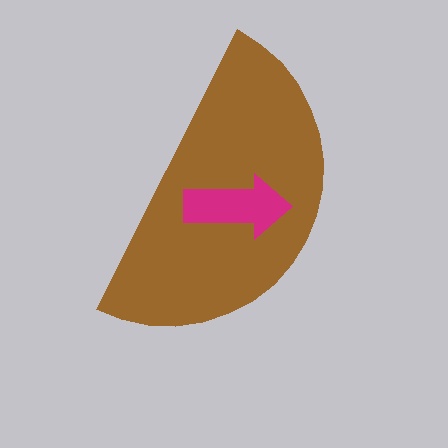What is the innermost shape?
The magenta arrow.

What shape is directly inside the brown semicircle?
The magenta arrow.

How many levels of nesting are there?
2.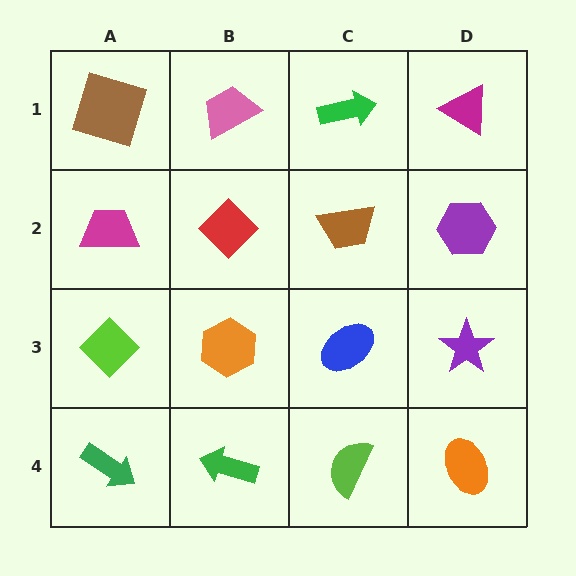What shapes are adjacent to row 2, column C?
A green arrow (row 1, column C), a blue ellipse (row 3, column C), a red diamond (row 2, column B), a purple hexagon (row 2, column D).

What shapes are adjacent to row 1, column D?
A purple hexagon (row 2, column D), a green arrow (row 1, column C).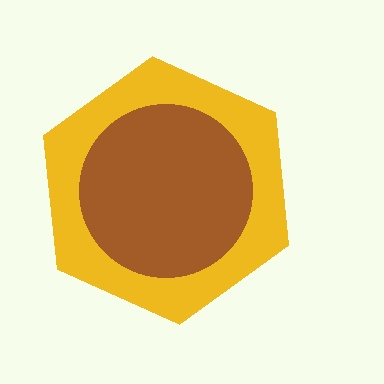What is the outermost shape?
The yellow hexagon.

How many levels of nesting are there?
2.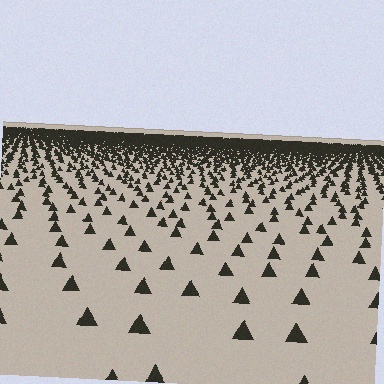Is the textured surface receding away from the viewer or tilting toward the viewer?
The surface is receding away from the viewer. Texture elements get smaller and denser toward the top.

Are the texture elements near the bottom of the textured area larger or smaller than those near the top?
Larger. Near the bottom, elements are closer to the viewer and appear at a bigger on-screen size.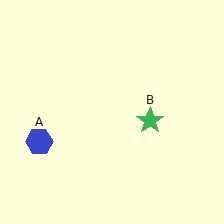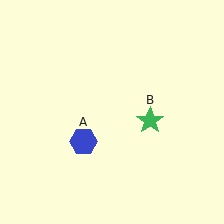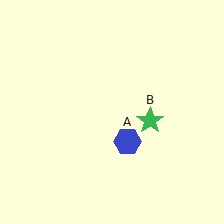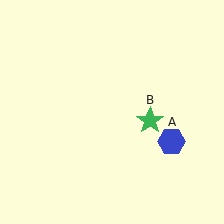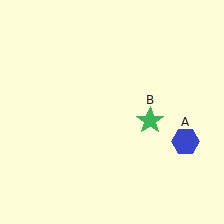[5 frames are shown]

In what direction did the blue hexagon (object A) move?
The blue hexagon (object A) moved right.